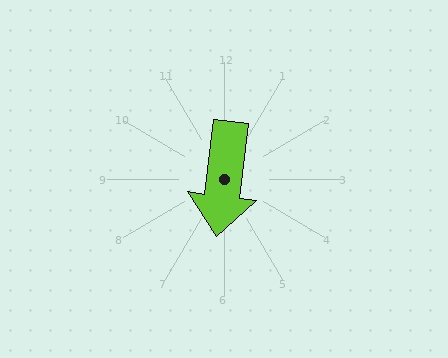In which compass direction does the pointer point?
South.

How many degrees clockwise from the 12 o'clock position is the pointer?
Approximately 187 degrees.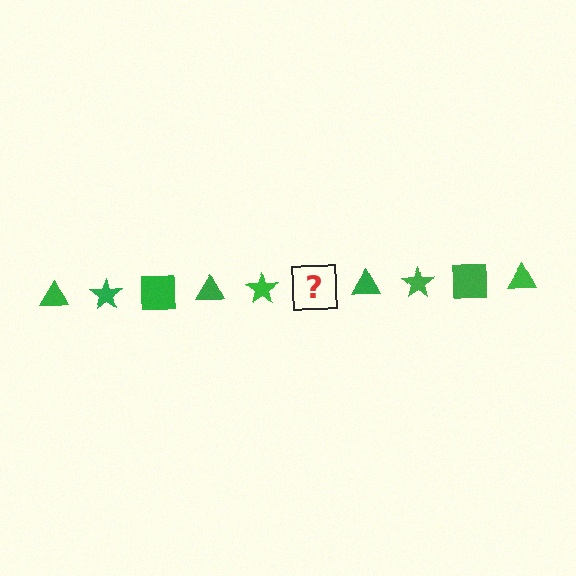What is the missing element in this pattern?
The missing element is a green square.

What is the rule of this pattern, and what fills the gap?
The rule is that the pattern cycles through triangle, star, square shapes in green. The gap should be filled with a green square.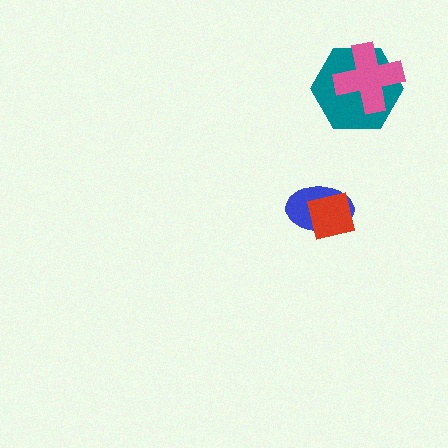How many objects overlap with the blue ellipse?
1 object overlaps with the blue ellipse.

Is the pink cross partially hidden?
No, no other shape covers it.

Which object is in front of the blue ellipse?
The red square is in front of the blue ellipse.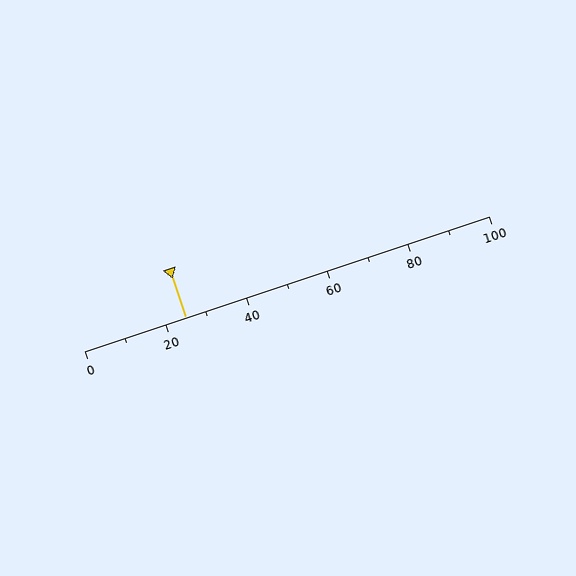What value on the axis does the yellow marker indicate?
The marker indicates approximately 25.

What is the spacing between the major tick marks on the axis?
The major ticks are spaced 20 apart.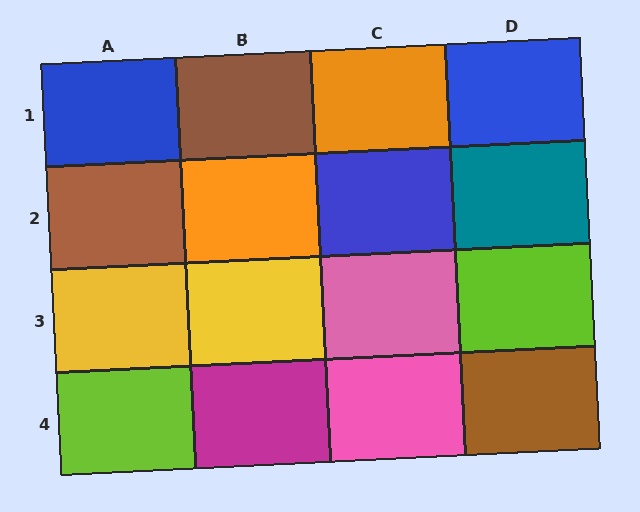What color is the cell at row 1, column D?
Blue.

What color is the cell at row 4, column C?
Pink.